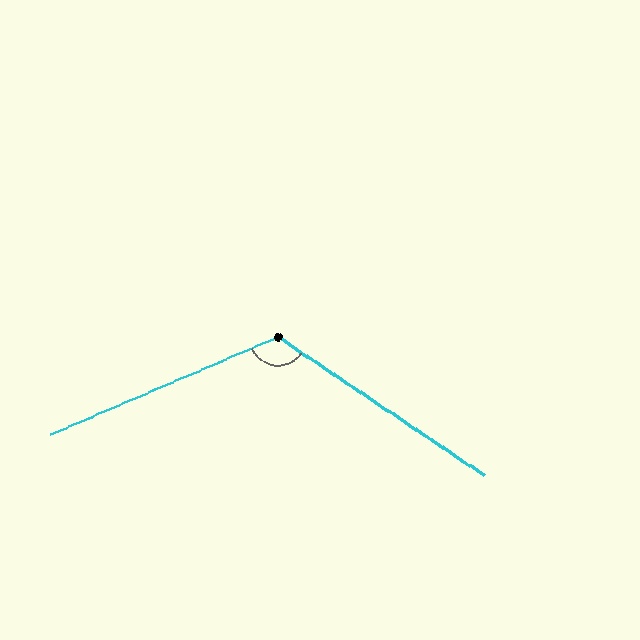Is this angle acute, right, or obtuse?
It is obtuse.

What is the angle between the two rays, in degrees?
Approximately 123 degrees.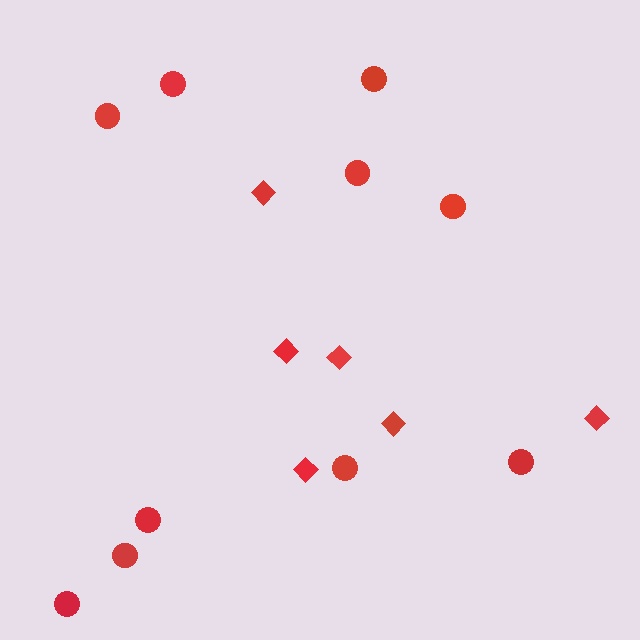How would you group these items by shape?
There are 2 groups: one group of circles (10) and one group of diamonds (6).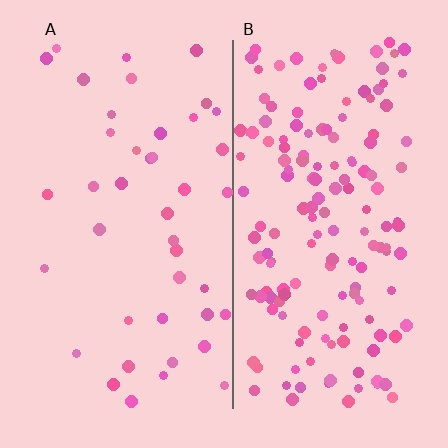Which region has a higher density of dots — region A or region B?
B (the right).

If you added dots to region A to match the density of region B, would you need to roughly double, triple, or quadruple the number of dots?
Approximately quadruple.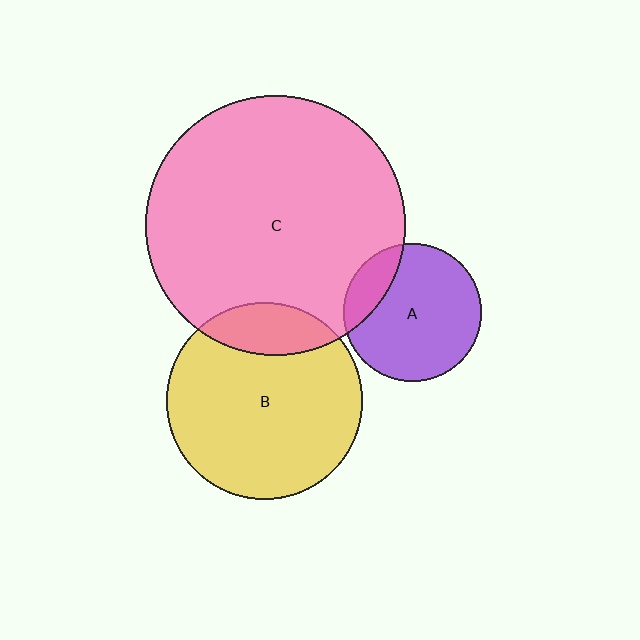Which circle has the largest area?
Circle C (pink).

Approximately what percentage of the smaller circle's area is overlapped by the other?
Approximately 15%.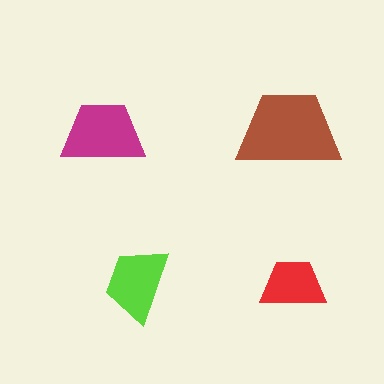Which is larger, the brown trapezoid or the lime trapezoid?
The brown one.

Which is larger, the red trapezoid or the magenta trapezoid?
The magenta one.